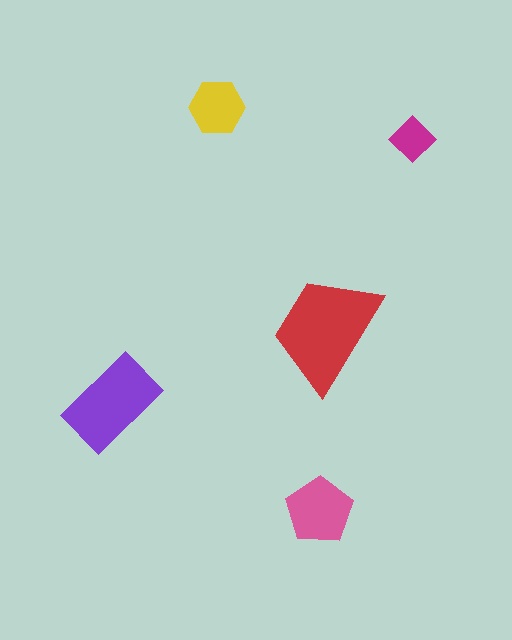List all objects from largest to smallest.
The red trapezoid, the purple rectangle, the pink pentagon, the yellow hexagon, the magenta diamond.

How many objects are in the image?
There are 5 objects in the image.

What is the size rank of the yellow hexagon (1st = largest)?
4th.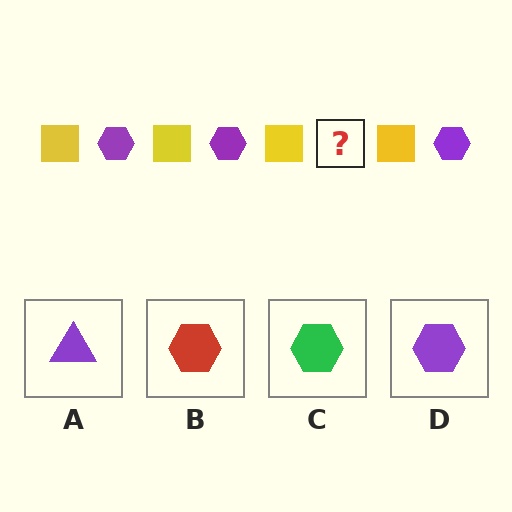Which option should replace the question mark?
Option D.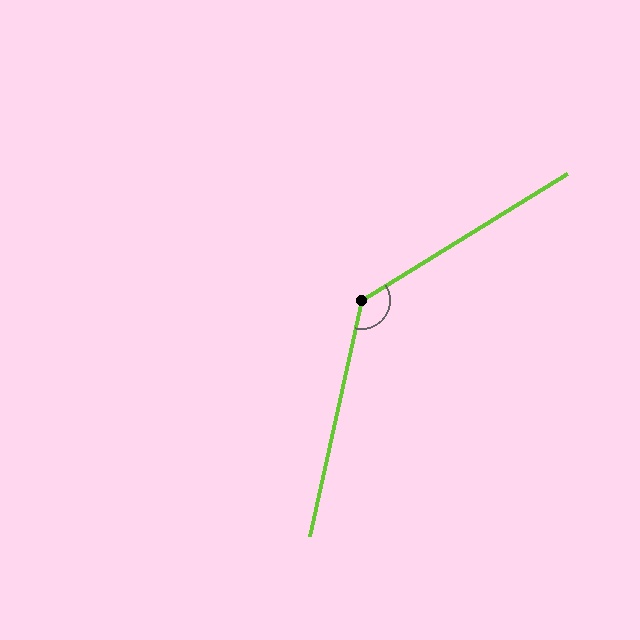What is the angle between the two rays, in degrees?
Approximately 134 degrees.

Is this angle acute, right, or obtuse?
It is obtuse.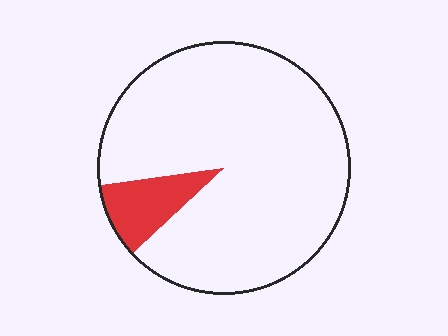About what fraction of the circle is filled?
About one tenth (1/10).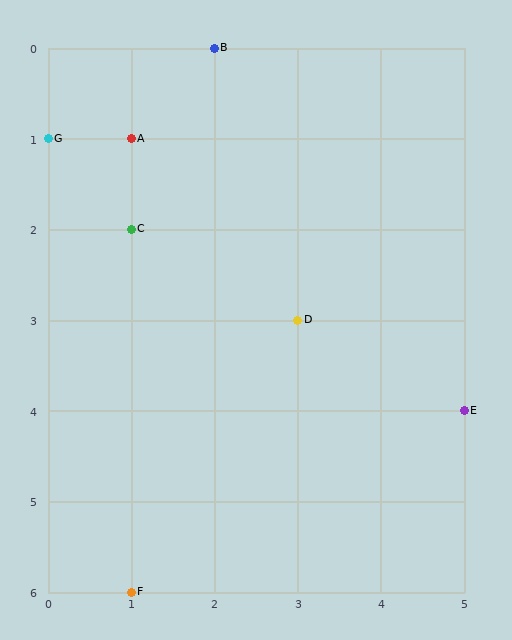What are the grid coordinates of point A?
Point A is at grid coordinates (1, 1).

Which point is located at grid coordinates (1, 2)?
Point C is at (1, 2).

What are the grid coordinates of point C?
Point C is at grid coordinates (1, 2).